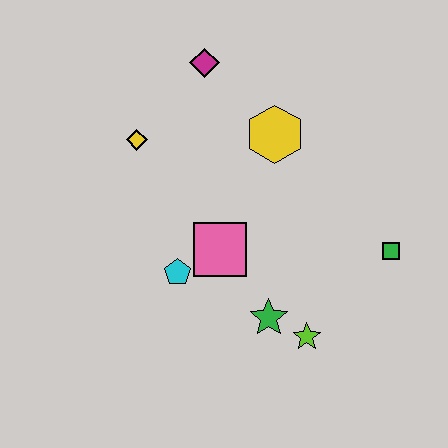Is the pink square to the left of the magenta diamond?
No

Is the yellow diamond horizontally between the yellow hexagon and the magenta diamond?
No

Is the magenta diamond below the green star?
No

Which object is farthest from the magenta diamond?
The lime star is farthest from the magenta diamond.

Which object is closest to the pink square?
The cyan pentagon is closest to the pink square.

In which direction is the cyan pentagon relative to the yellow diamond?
The cyan pentagon is below the yellow diamond.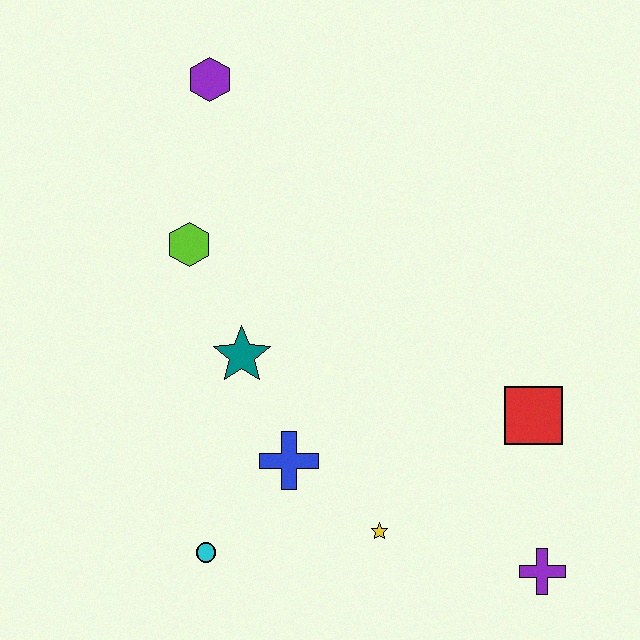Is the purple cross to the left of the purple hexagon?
No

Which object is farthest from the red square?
The purple hexagon is farthest from the red square.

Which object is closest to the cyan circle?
The blue cross is closest to the cyan circle.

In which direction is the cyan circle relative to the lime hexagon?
The cyan circle is below the lime hexagon.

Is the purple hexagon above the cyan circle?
Yes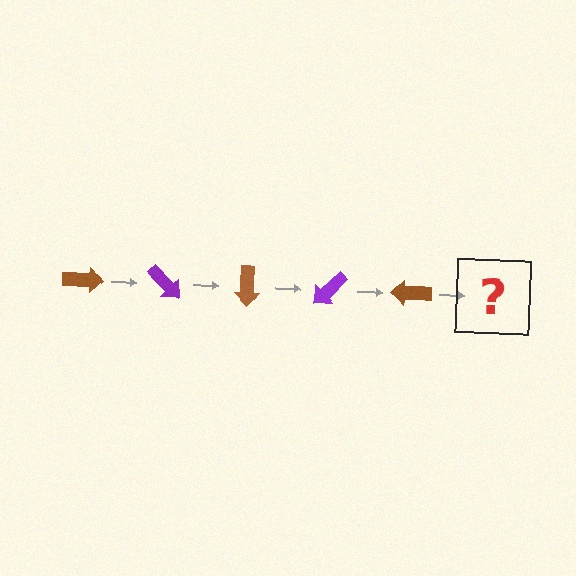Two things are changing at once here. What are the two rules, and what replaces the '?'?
The two rules are that it rotates 45 degrees each step and the color cycles through brown and purple. The '?' should be a purple arrow, rotated 225 degrees from the start.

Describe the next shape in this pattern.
It should be a purple arrow, rotated 225 degrees from the start.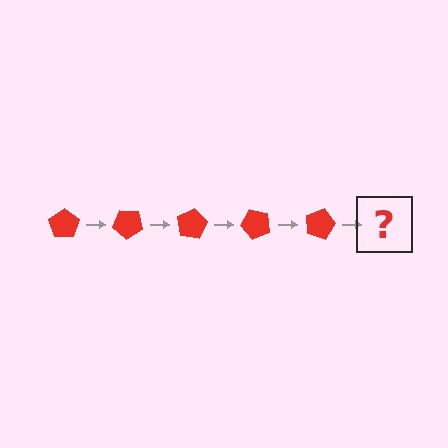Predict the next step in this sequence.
The next step is a red pentagon rotated 200 degrees.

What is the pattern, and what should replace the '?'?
The pattern is that the pentagon rotates 40 degrees each step. The '?' should be a red pentagon rotated 200 degrees.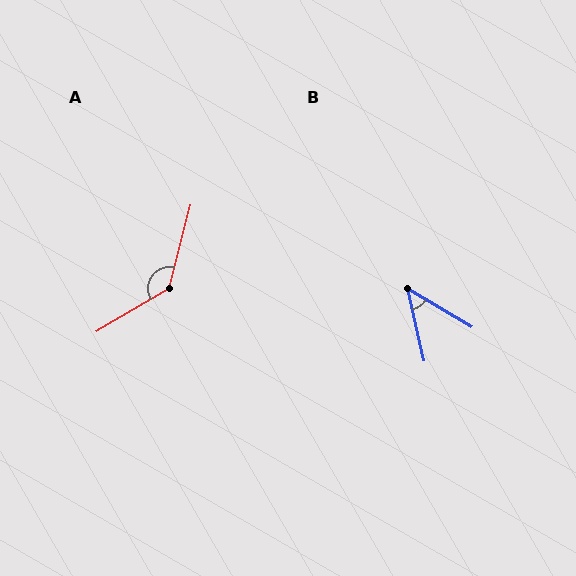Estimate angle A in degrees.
Approximately 135 degrees.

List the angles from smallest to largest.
B (46°), A (135°).